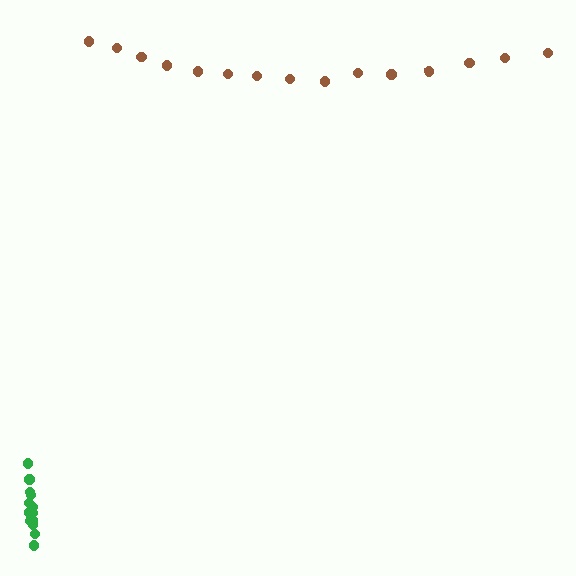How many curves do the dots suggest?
There are 2 distinct paths.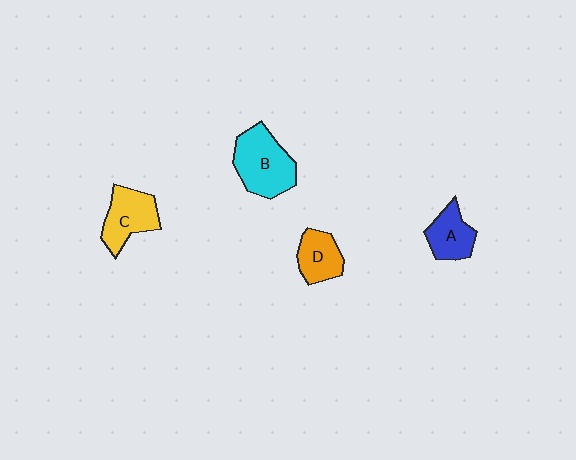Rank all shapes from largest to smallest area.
From largest to smallest: B (cyan), C (yellow), A (blue), D (orange).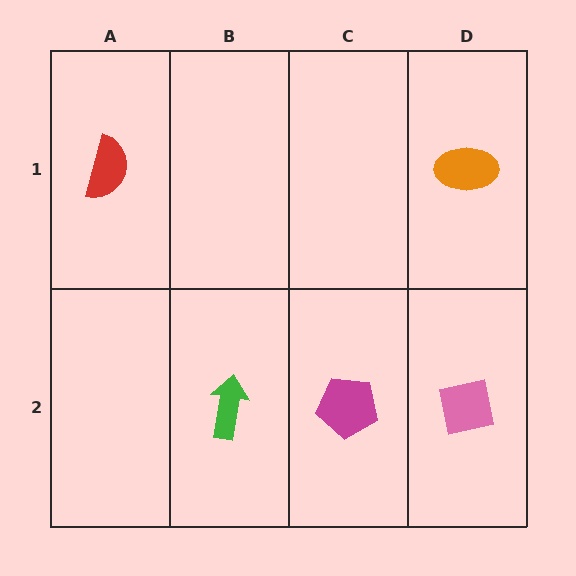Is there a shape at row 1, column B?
No, that cell is empty.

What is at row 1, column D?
An orange ellipse.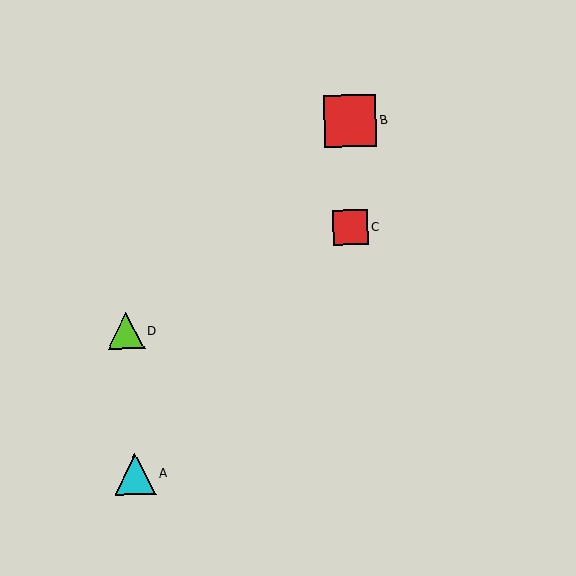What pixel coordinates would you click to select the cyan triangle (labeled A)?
Click at (135, 475) to select the cyan triangle A.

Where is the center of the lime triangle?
The center of the lime triangle is at (126, 331).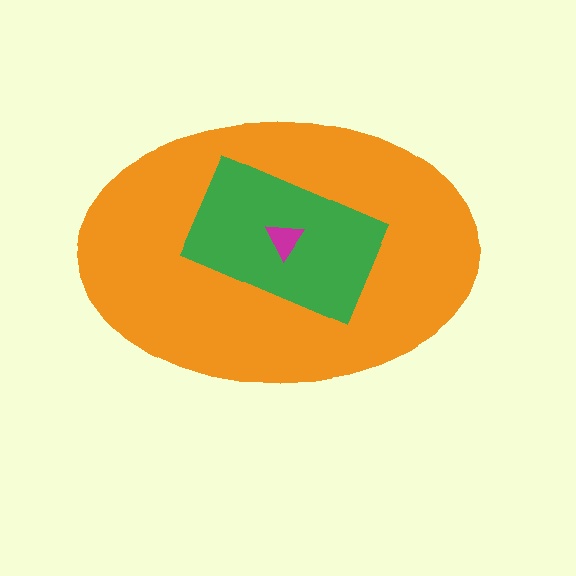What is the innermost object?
The magenta triangle.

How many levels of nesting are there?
3.